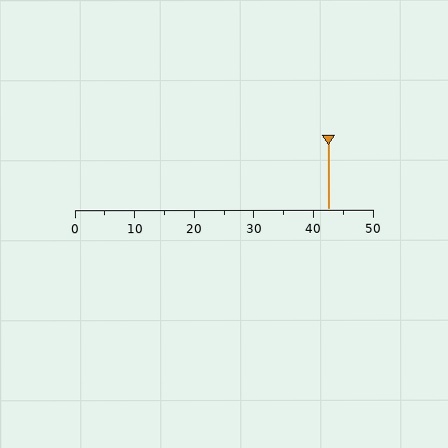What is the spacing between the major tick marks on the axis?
The major ticks are spaced 10 apart.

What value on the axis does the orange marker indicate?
The marker indicates approximately 42.5.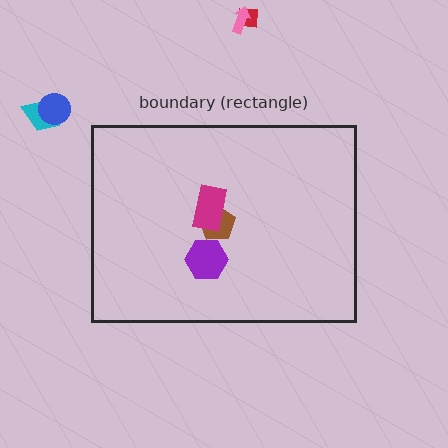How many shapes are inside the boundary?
3 inside, 4 outside.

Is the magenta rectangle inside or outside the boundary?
Inside.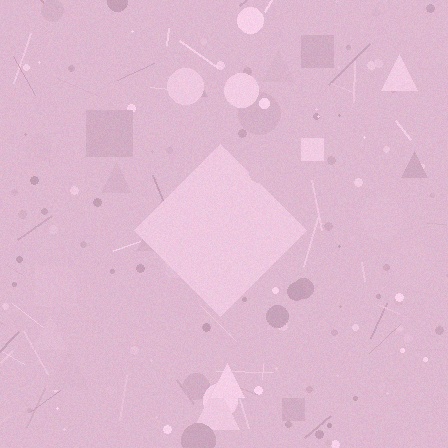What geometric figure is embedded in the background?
A diamond is embedded in the background.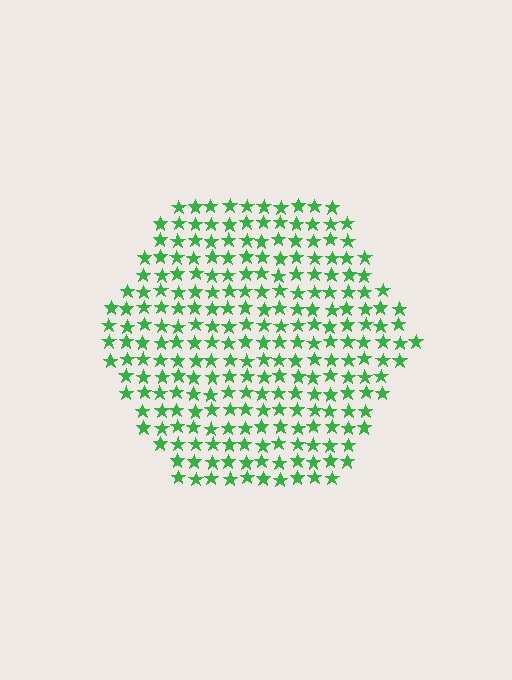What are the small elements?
The small elements are stars.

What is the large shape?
The large shape is a hexagon.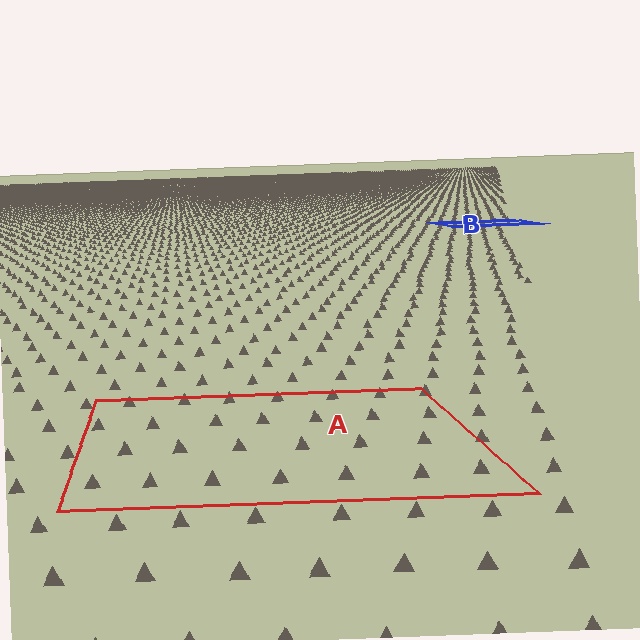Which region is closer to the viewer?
Region A is closer. The texture elements there are larger and more spread out.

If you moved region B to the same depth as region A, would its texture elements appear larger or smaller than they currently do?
They would appear larger. At a closer depth, the same texture elements are projected at a bigger on-screen size.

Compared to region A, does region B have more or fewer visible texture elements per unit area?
Region B has more texture elements per unit area — they are packed more densely because it is farther away.